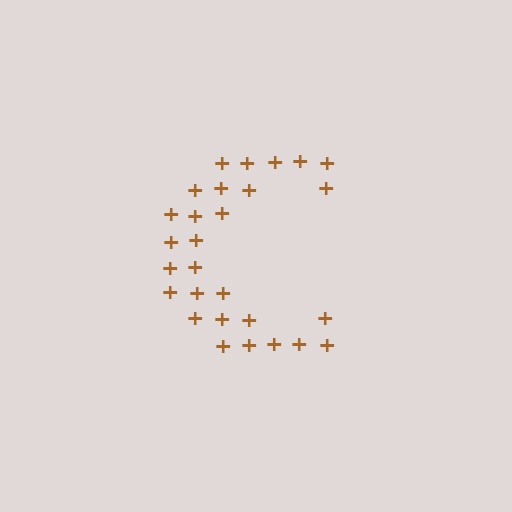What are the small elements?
The small elements are plus signs.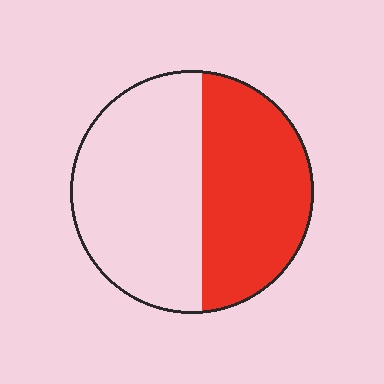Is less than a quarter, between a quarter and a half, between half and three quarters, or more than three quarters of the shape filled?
Between a quarter and a half.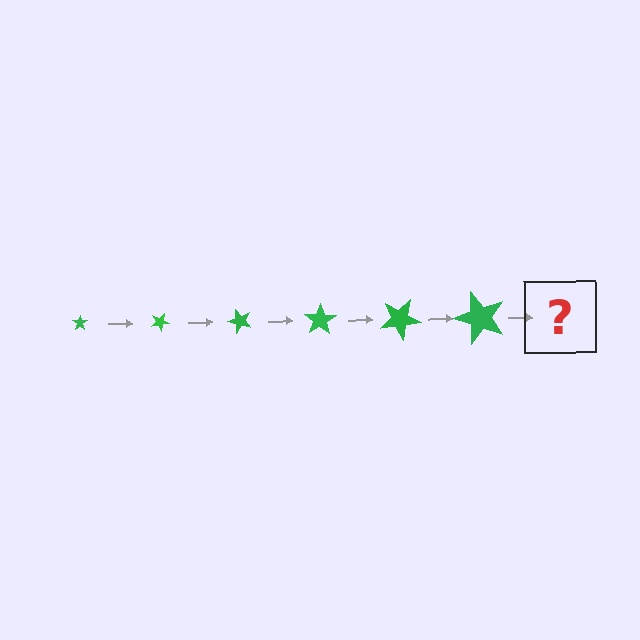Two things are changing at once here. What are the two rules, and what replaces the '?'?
The two rules are that the star grows larger each step and it rotates 25 degrees each step. The '?' should be a star, larger than the previous one and rotated 150 degrees from the start.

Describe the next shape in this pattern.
It should be a star, larger than the previous one and rotated 150 degrees from the start.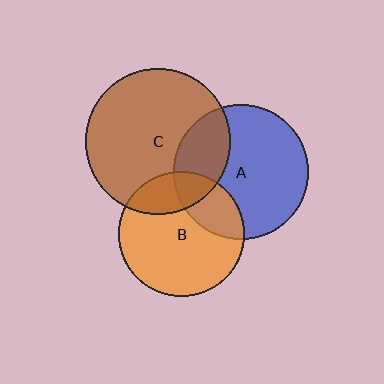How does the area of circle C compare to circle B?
Approximately 1.3 times.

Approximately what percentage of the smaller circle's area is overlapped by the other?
Approximately 25%.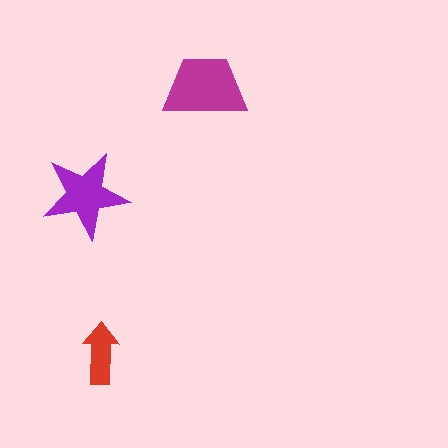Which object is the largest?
The magenta trapezoid.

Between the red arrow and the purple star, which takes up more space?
The purple star.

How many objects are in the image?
There are 3 objects in the image.